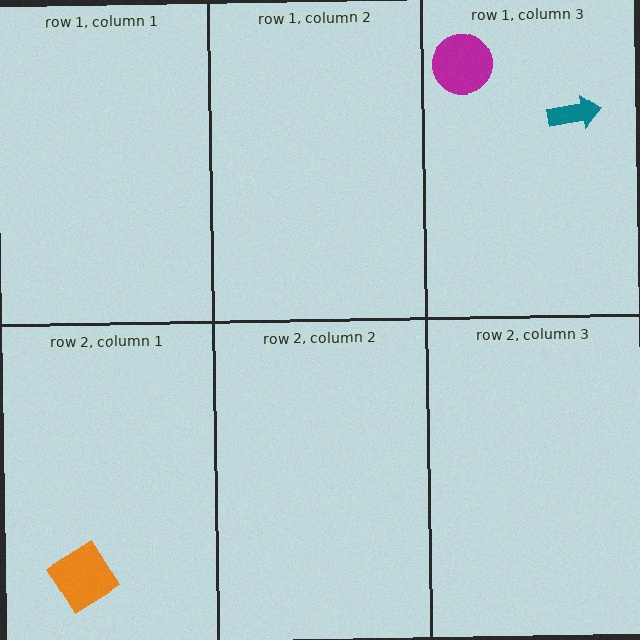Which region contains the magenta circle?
The row 1, column 3 region.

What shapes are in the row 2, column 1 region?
The orange diamond.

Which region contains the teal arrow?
The row 1, column 3 region.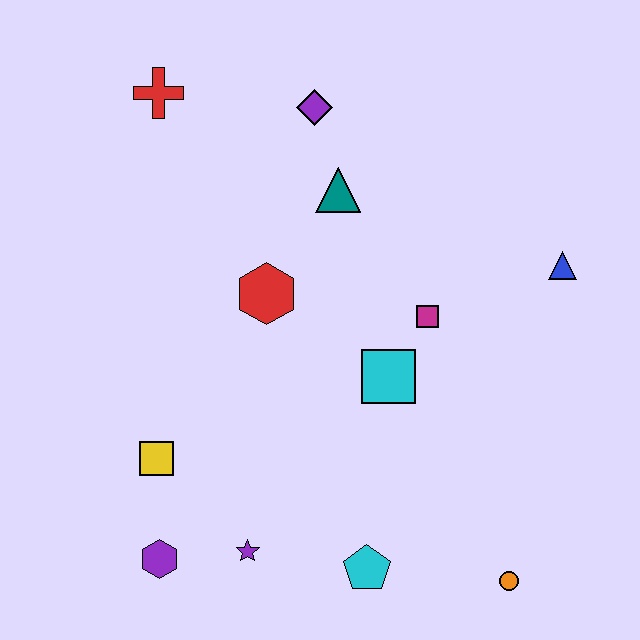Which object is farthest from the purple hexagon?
The blue triangle is farthest from the purple hexagon.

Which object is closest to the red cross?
The purple diamond is closest to the red cross.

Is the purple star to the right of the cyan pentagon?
No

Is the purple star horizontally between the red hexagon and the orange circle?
No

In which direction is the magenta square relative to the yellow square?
The magenta square is to the right of the yellow square.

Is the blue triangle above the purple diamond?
No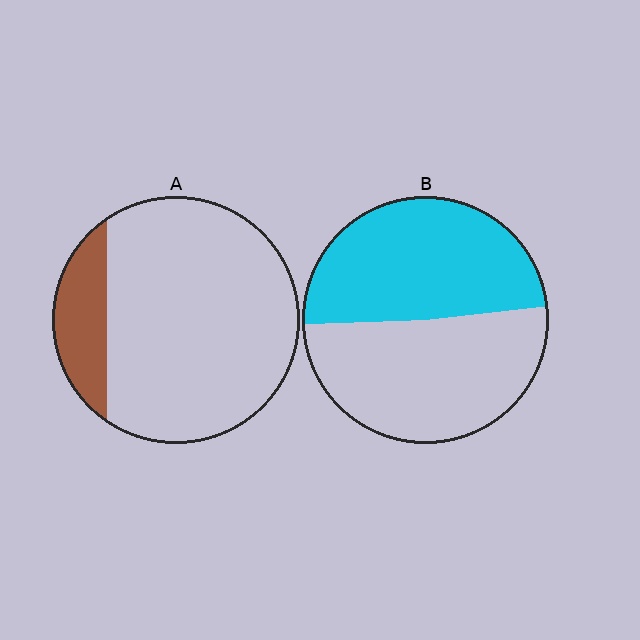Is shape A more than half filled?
No.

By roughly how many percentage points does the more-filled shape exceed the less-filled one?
By roughly 30 percentage points (B over A).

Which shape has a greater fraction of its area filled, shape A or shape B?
Shape B.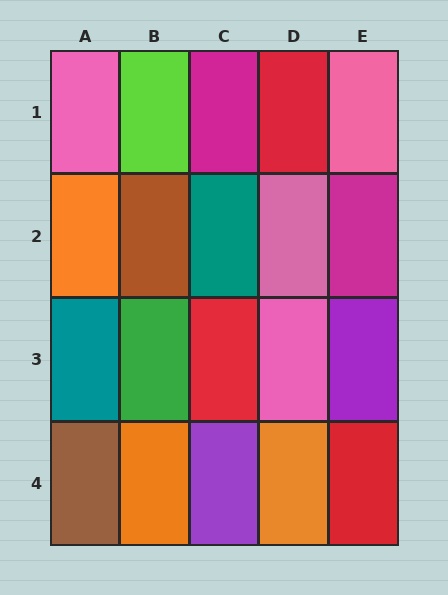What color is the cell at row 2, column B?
Brown.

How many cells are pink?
4 cells are pink.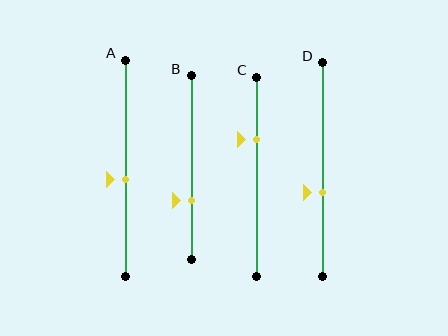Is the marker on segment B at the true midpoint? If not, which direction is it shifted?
No, the marker on segment B is shifted downward by about 18% of the segment length.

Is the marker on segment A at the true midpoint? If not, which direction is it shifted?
No, the marker on segment A is shifted downward by about 5% of the segment length.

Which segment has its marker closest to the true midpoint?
Segment A has its marker closest to the true midpoint.